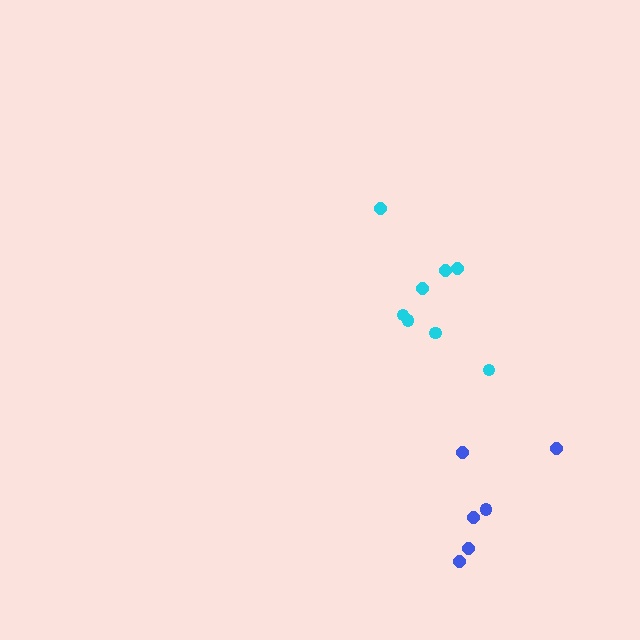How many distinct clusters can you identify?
There are 2 distinct clusters.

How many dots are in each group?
Group 1: 8 dots, Group 2: 6 dots (14 total).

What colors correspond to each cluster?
The clusters are colored: cyan, blue.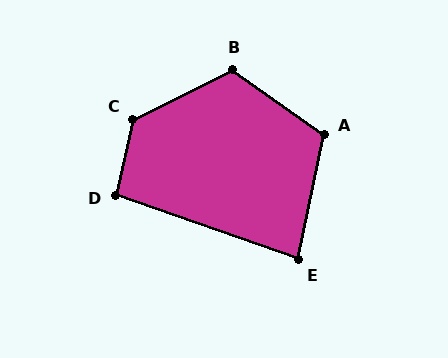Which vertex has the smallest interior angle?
E, at approximately 82 degrees.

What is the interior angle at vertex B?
Approximately 119 degrees (obtuse).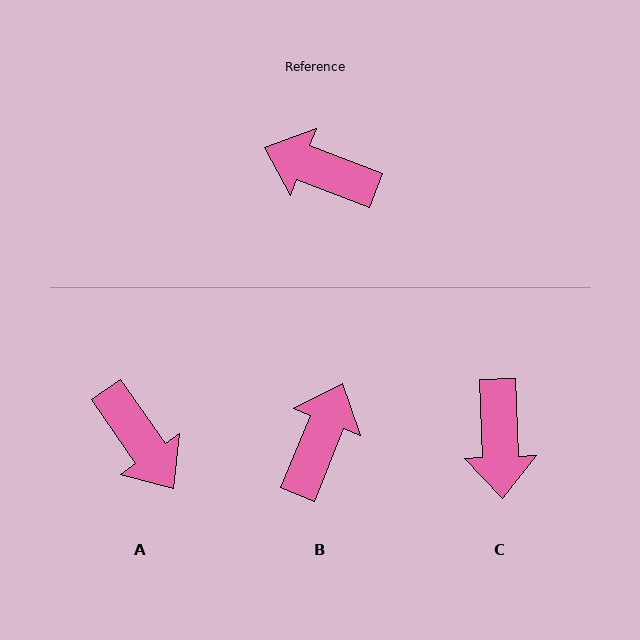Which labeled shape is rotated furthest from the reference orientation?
A, about 146 degrees away.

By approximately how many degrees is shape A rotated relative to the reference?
Approximately 146 degrees counter-clockwise.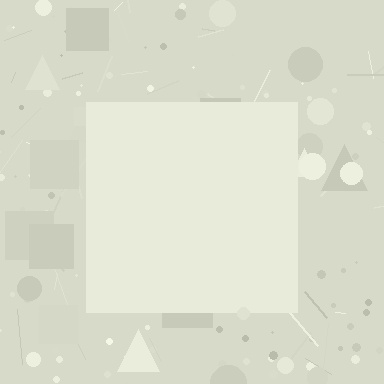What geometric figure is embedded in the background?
A square is embedded in the background.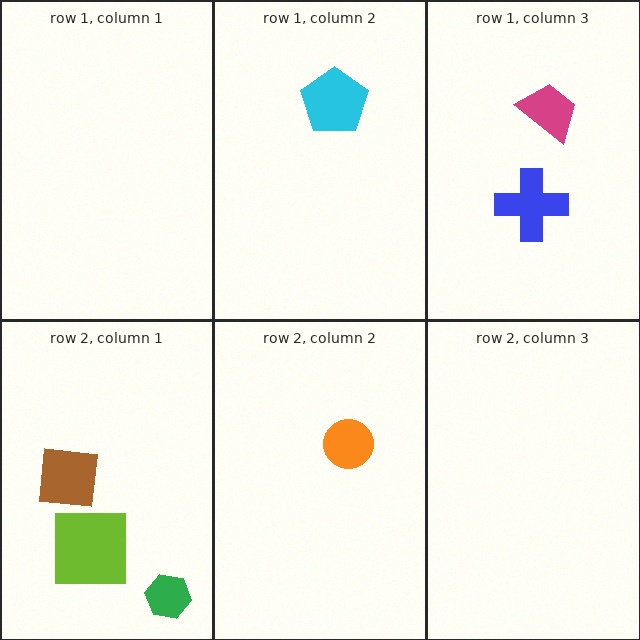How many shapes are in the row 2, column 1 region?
3.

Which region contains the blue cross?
The row 1, column 3 region.